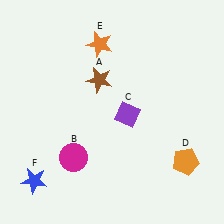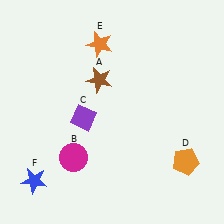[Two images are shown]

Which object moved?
The purple diamond (C) moved left.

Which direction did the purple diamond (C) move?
The purple diamond (C) moved left.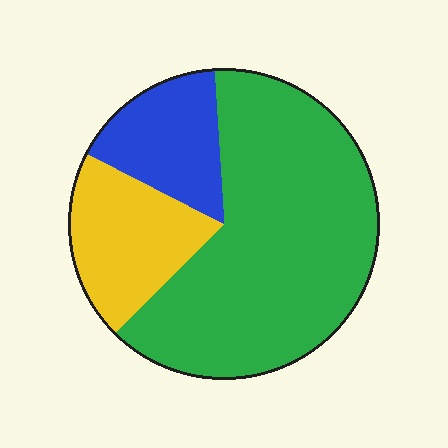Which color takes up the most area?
Green, at roughly 65%.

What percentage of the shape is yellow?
Yellow takes up between a sixth and a third of the shape.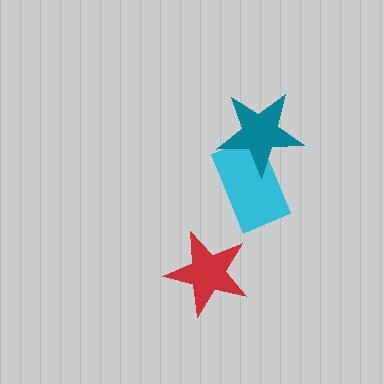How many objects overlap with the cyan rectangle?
1 object overlaps with the cyan rectangle.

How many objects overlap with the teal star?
1 object overlaps with the teal star.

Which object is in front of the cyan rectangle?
The teal star is in front of the cyan rectangle.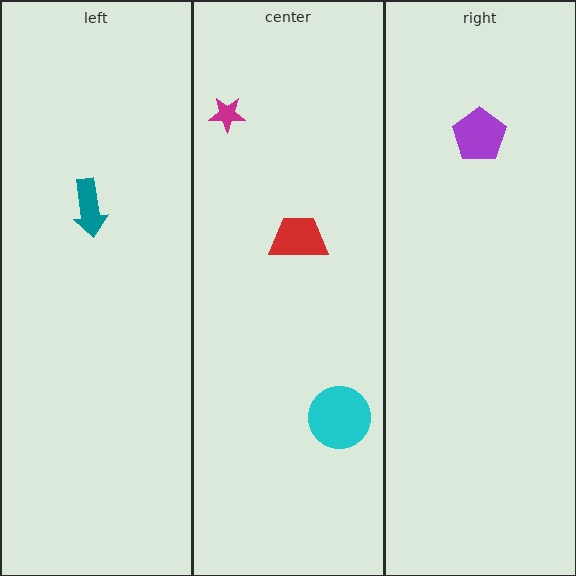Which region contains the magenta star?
The center region.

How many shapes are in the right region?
1.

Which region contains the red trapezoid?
The center region.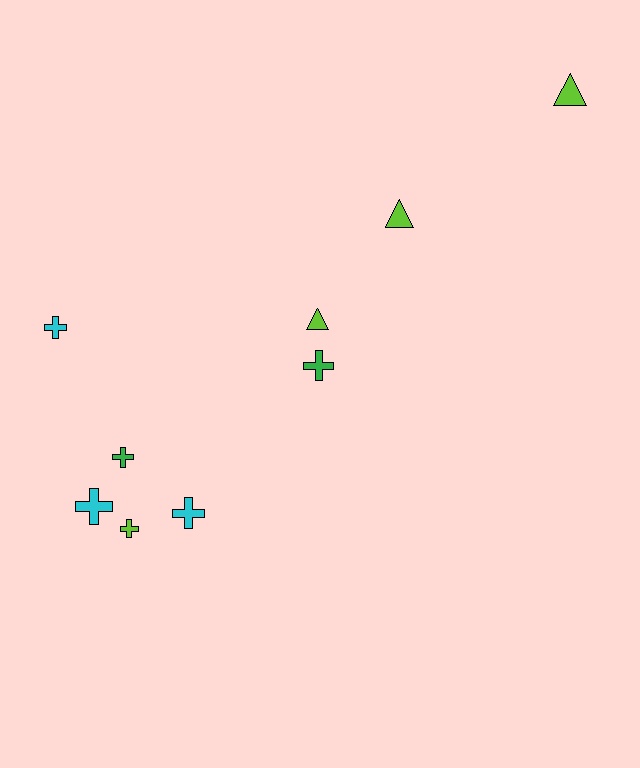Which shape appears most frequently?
Cross, with 6 objects.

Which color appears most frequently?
Lime, with 4 objects.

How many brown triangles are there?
There are no brown triangles.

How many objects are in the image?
There are 9 objects.